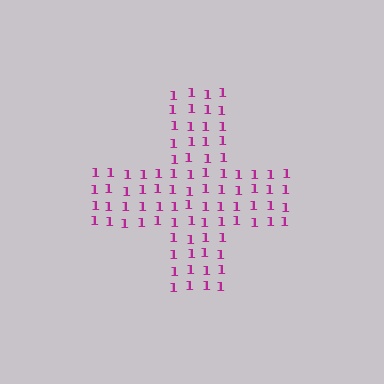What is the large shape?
The large shape is a cross.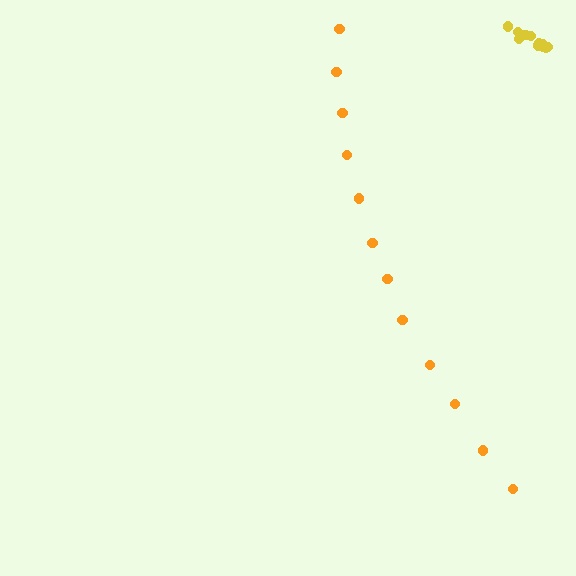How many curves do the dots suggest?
There are 2 distinct paths.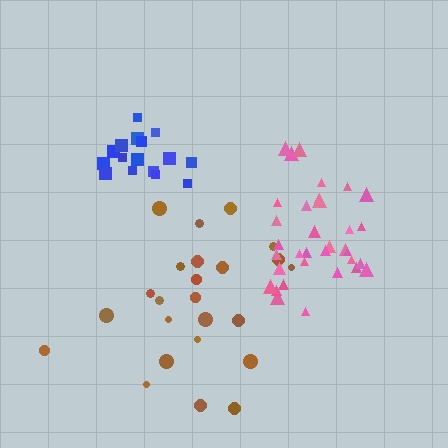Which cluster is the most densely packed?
Blue.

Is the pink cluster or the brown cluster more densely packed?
Pink.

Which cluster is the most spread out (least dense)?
Brown.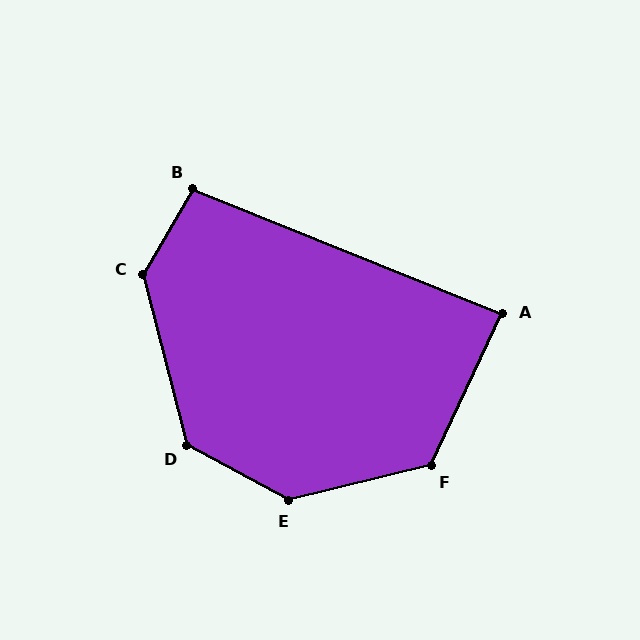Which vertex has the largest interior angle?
E, at approximately 138 degrees.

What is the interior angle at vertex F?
Approximately 129 degrees (obtuse).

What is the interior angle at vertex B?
Approximately 98 degrees (obtuse).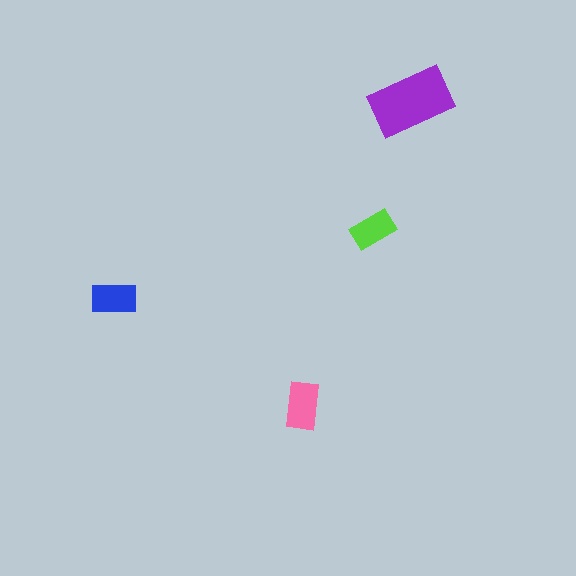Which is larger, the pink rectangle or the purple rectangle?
The purple one.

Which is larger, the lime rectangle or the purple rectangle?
The purple one.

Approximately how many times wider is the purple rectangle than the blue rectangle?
About 2 times wider.